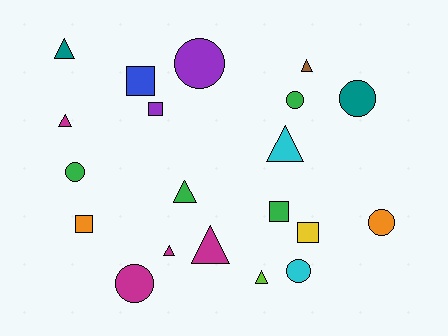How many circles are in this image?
There are 7 circles.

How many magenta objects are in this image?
There are 4 magenta objects.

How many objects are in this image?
There are 20 objects.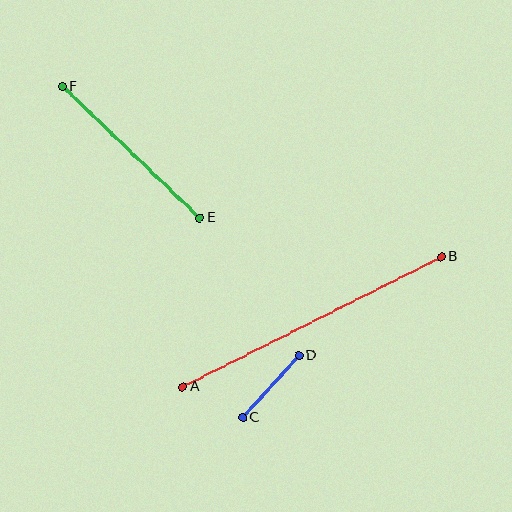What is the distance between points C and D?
The distance is approximately 84 pixels.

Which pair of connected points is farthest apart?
Points A and B are farthest apart.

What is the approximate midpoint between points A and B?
The midpoint is at approximately (312, 322) pixels.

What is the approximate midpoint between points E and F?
The midpoint is at approximately (131, 152) pixels.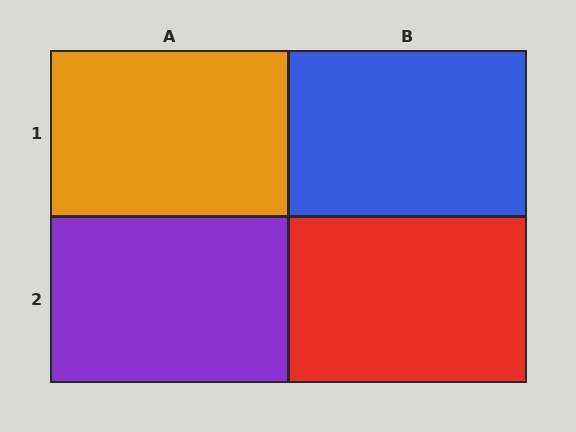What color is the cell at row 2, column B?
Red.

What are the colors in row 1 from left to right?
Orange, blue.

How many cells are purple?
1 cell is purple.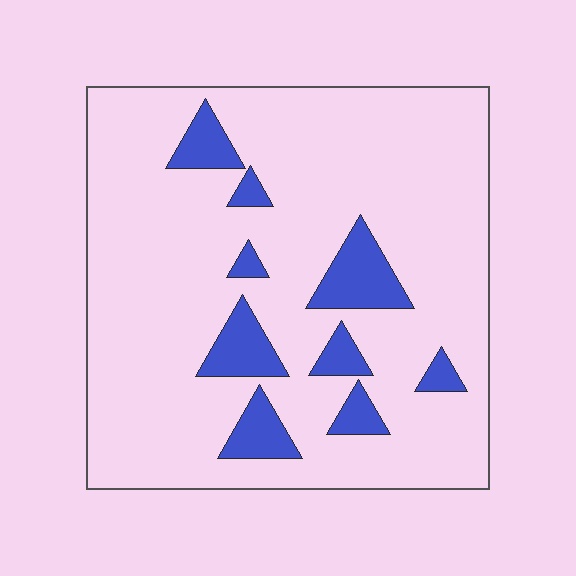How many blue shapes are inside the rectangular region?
9.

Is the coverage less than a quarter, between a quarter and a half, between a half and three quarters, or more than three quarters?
Less than a quarter.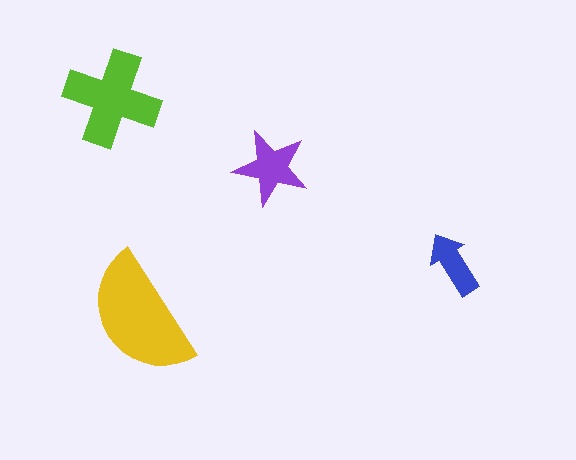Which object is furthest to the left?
The lime cross is leftmost.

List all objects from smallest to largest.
The blue arrow, the purple star, the lime cross, the yellow semicircle.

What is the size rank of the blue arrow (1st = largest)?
4th.